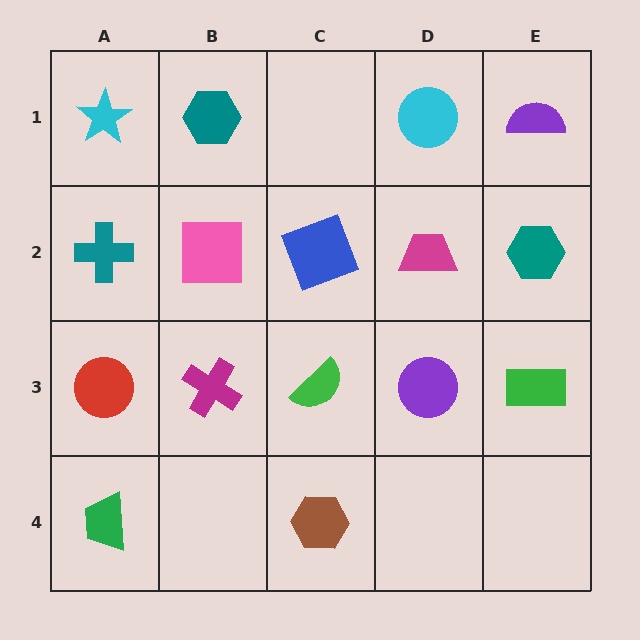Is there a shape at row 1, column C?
No, that cell is empty.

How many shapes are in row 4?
2 shapes.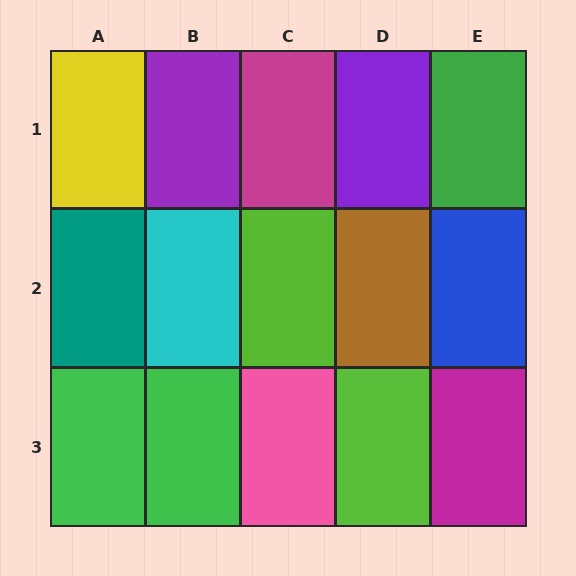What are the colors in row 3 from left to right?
Green, green, pink, lime, magenta.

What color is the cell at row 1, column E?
Green.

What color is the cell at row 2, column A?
Teal.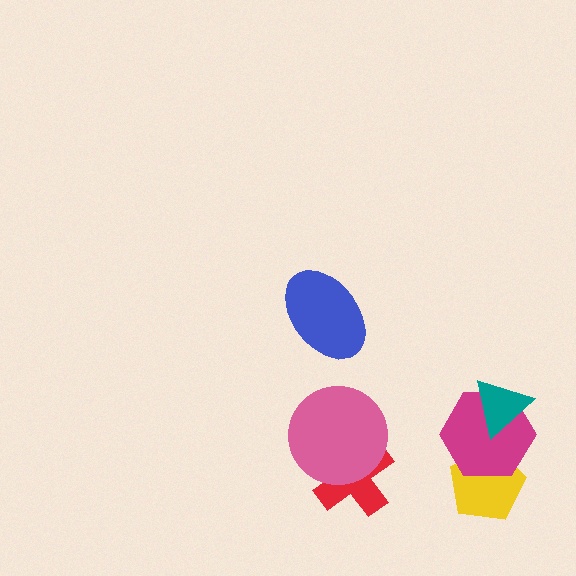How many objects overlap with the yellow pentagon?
1 object overlaps with the yellow pentagon.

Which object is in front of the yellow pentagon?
The magenta hexagon is in front of the yellow pentagon.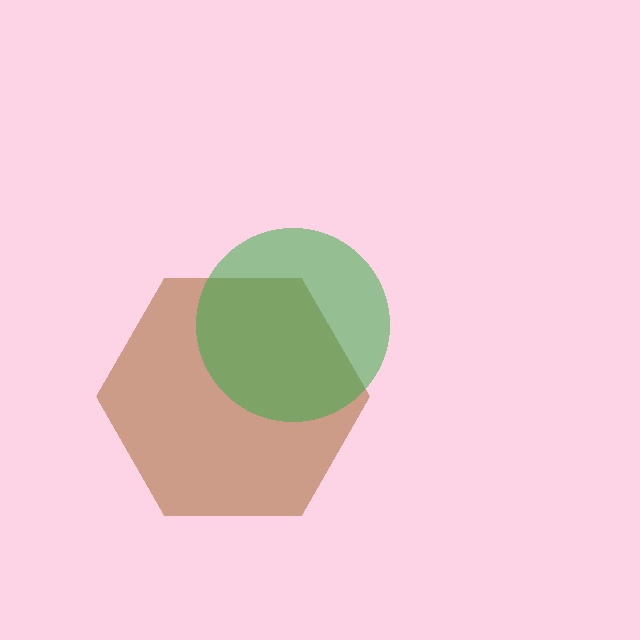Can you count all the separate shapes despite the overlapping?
Yes, there are 2 separate shapes.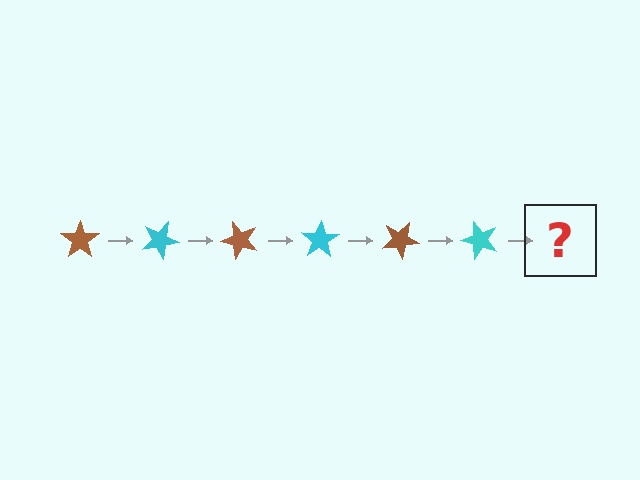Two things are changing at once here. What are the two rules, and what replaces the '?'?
The two rules are that it rotates 25 degrees each step and the color cycles through brown and cyan. The '?' should be a brown star, rotated 150 degrees from the start.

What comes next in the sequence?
The next element should be a brown star, rotated 150 degrees from the start.